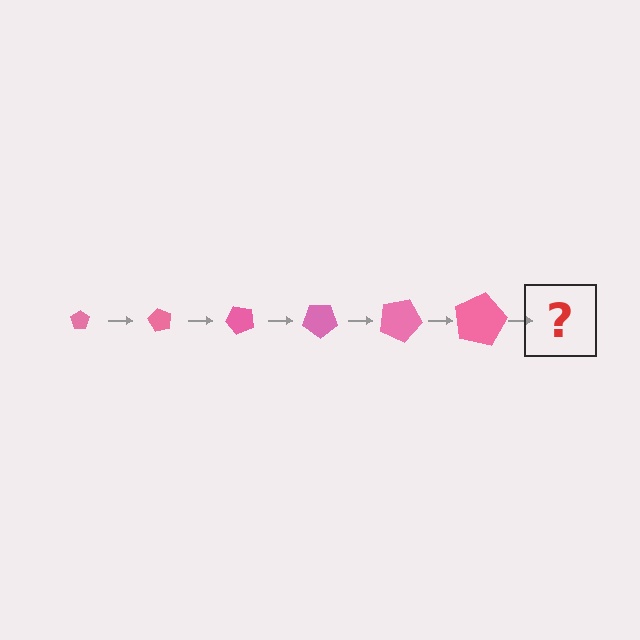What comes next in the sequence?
The next element should be a pentagon, larger than the previous one and rotated 360 degrees from the start.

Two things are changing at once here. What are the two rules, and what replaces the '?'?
The two rules are that the pentagon grows larger each step and it rotates 60 degrees each step. The '?' should be a pentagon, larger than the previous one and rotated 360 degrees from the start.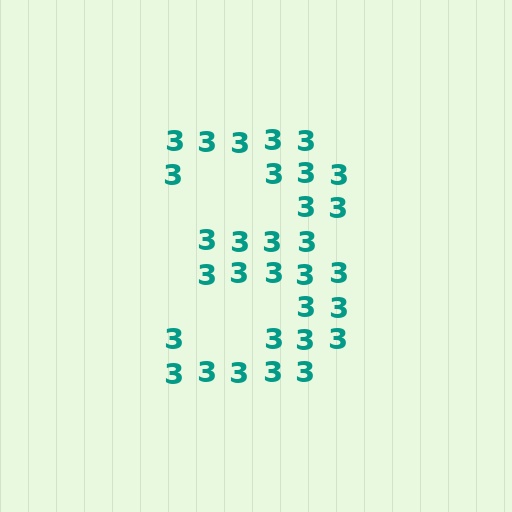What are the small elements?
The small elements are digit 3's.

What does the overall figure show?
The overall figure shows the digit 3.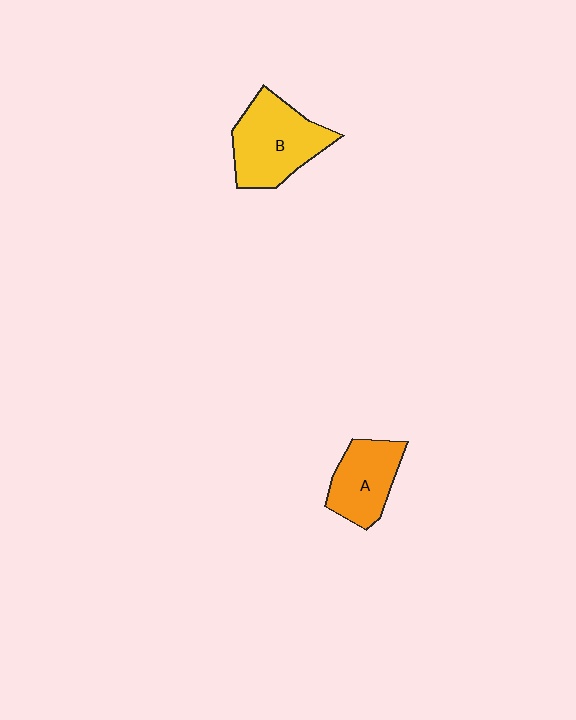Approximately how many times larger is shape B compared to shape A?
Approximately 1.4 times.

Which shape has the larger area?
Shape B (yellow).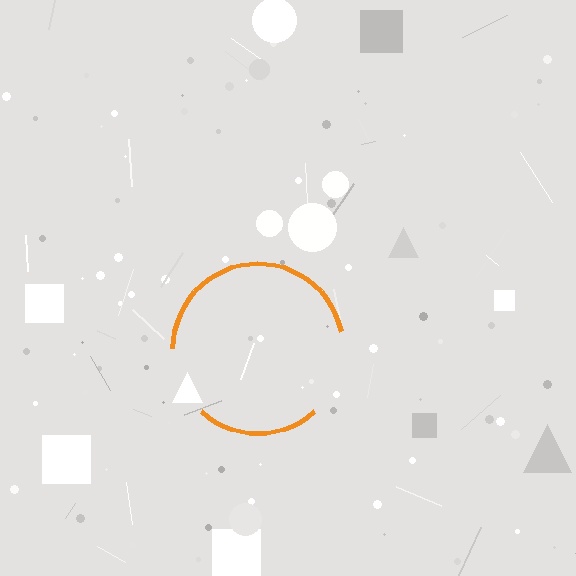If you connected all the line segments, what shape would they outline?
They would outline a circle.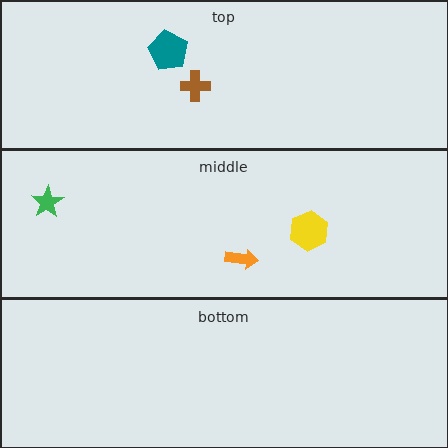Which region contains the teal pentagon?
The top region.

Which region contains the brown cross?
The top region.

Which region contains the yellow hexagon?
The middle region.